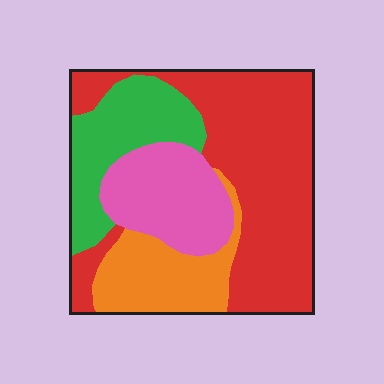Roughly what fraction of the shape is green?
Green takes up about one fifth (1/5) of the shape.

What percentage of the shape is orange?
Orange covers around 15% of the shape.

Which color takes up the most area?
Red, at roughly 45%.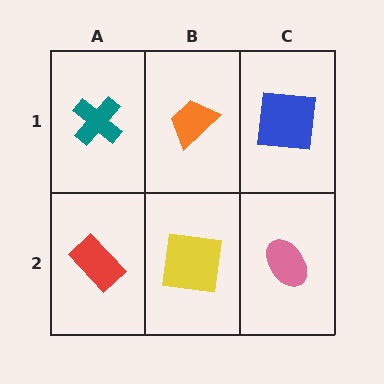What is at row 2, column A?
A red rectangle.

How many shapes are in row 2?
3 shapes.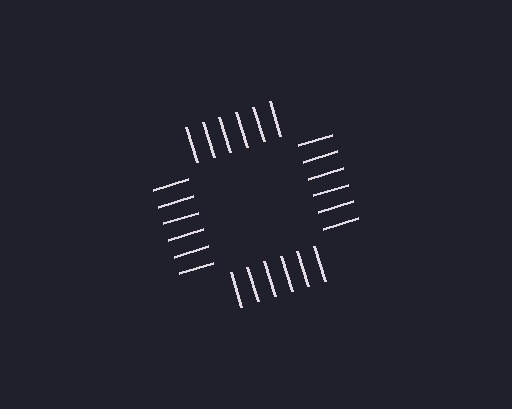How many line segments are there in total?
24 — 6 along each of the 4 edges.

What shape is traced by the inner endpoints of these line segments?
An illusory square — the line segments terminate on its edges but no continuous stroke is drawn.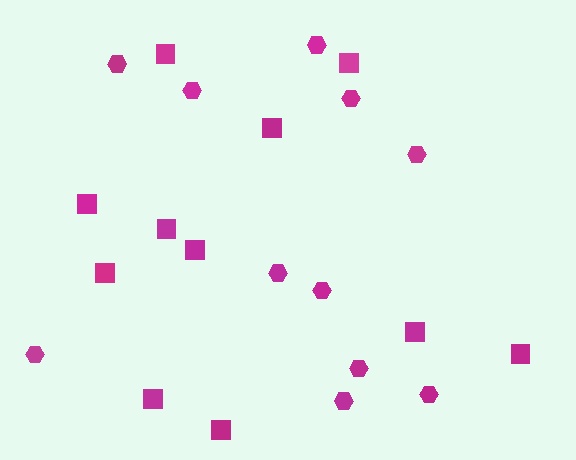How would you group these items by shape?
There are 2 groups: one group of squares (11) and one group of hexagons (11).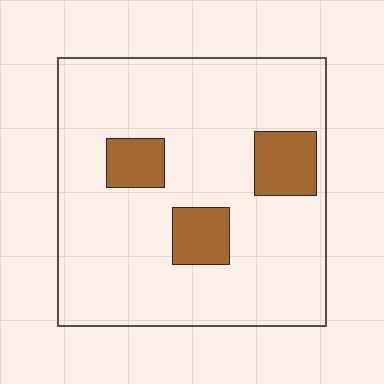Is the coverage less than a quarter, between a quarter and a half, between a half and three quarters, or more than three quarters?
Less than a quarter.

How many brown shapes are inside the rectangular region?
3.